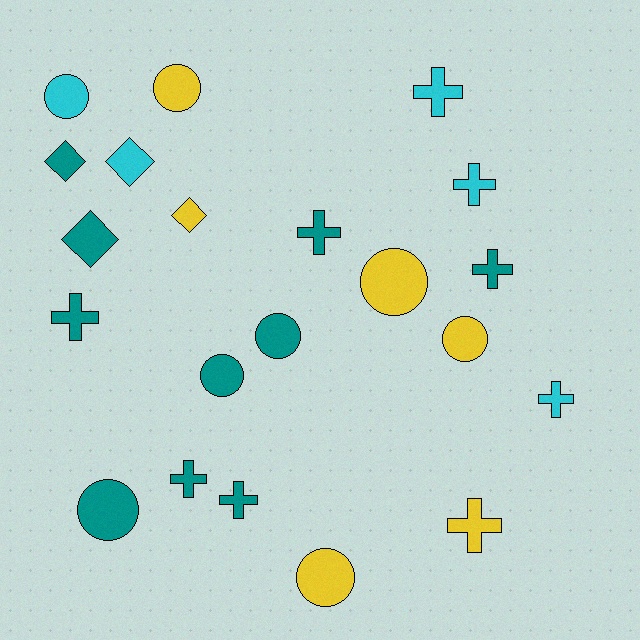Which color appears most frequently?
Teal, with 10 objects.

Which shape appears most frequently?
Cross, with 9 objects.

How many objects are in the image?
There are 21 objects.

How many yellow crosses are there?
There is 1 yellow cross.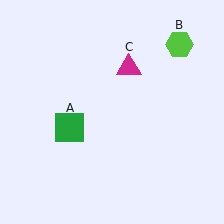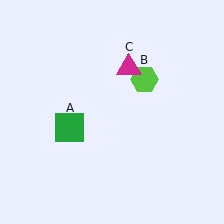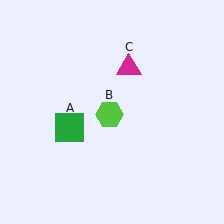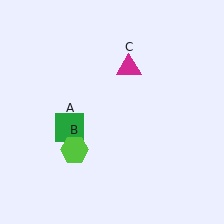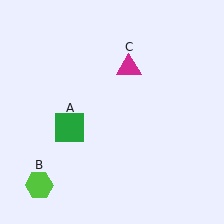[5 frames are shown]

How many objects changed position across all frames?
1 object changed position: lime hexagon (object B).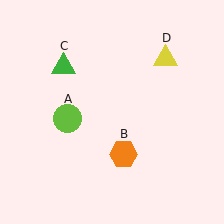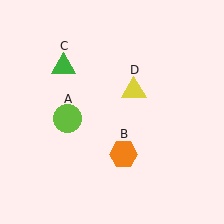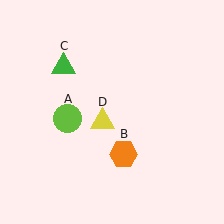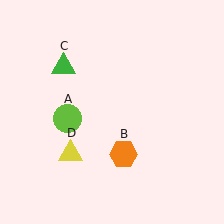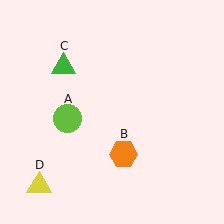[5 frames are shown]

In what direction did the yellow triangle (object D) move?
The yellow triangle (object D) moved down and to the left.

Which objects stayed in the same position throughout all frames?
Lime circle (object A) and orange hexagon (object B) and green triangle (object C) remained stationary.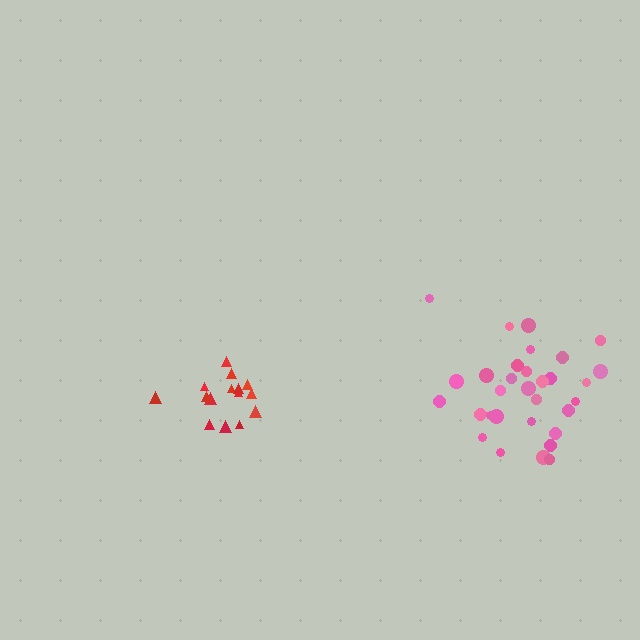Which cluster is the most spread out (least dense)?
Pink.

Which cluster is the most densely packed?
Red.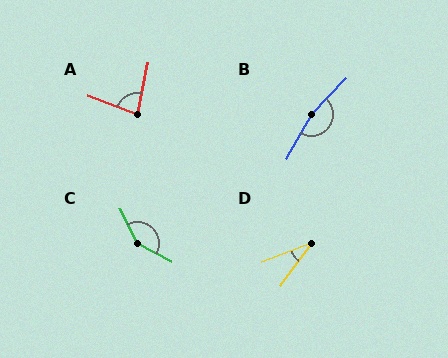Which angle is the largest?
B, at approximately 166 degrees.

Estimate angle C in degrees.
Approximately 145 degrees.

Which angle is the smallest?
D, at approximately 33 degrees.